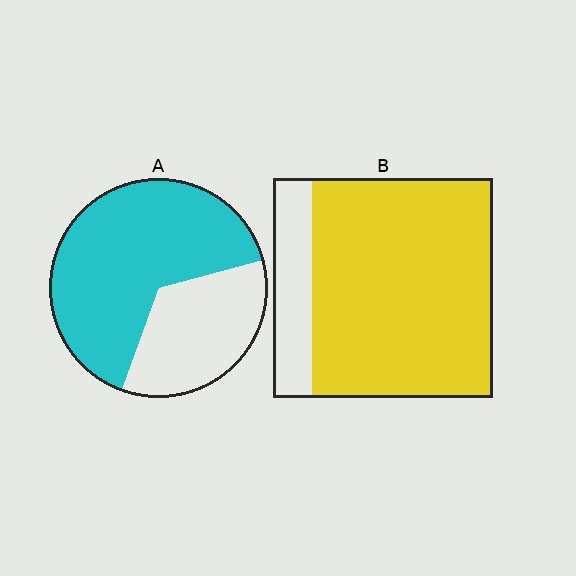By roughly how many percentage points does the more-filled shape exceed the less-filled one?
By roughly 15 percentage points (B over A).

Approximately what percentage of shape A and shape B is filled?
A is approximately 65% and B is approximately 80%.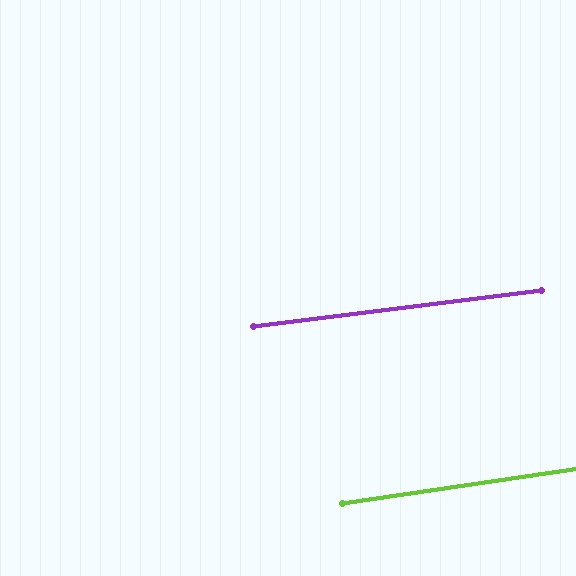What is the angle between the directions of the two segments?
Approximately 1 degree.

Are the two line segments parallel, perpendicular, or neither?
Parallel — their directions differ by only 1.1°.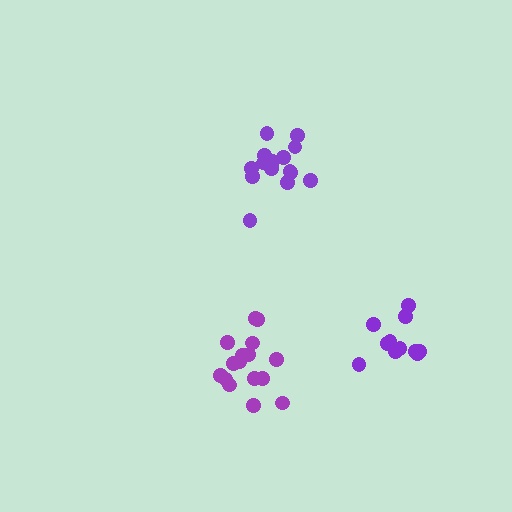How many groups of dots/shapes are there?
There are 3 groups.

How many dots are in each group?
Group 1: 11 dots, Group 2: 17 dots, Group 3: 16 dots (44 total).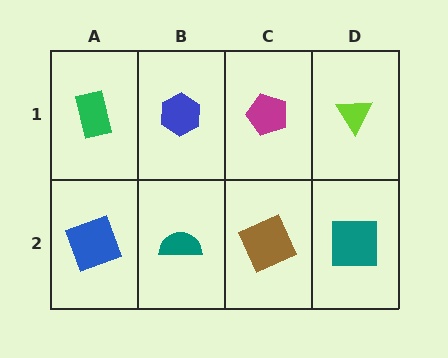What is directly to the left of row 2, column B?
A blue square.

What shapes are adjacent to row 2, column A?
A green rectangle (row 1, column A), a teal semicircle (row 2, column B).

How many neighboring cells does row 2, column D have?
2.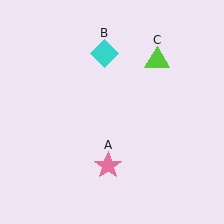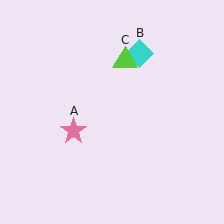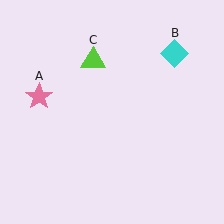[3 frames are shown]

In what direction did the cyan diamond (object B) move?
The cyan diamond (object B) moved right.